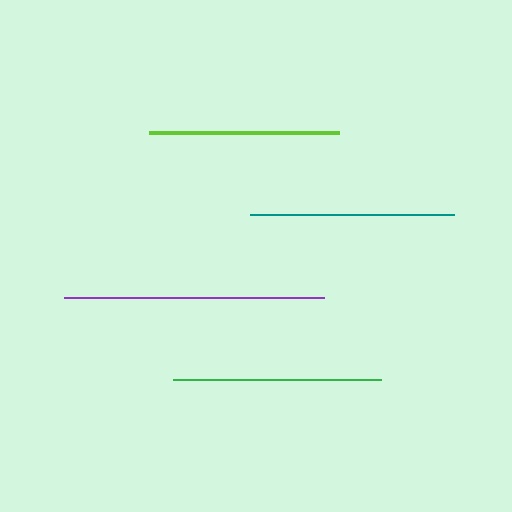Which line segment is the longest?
The purple line is the longest at approximately 260 pixels.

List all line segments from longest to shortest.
From longest to shortest: purple, green, teal, lime.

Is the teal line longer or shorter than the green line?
The green line is longer than the teal line.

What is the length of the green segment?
The green segment is approximately 208 pixels long.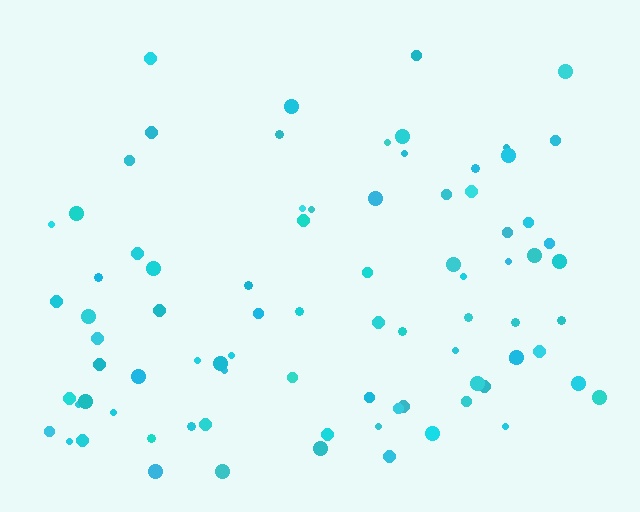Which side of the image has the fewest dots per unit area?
The top.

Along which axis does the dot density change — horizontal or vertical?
Vertical.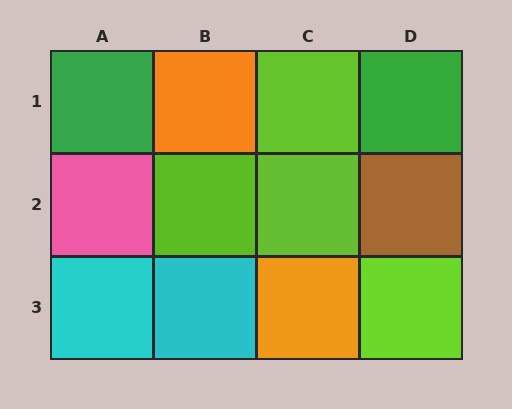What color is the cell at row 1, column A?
Green.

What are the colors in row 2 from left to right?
Pink, lime, lime, brown.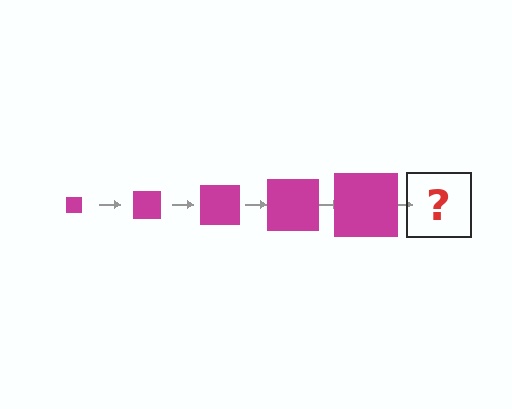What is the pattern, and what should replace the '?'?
The pattern is that the square gets progressively larger each step. The '?' should be a magenta square, larger than the previous one.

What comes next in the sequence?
The next element should be a magenta square, larger than the previous one.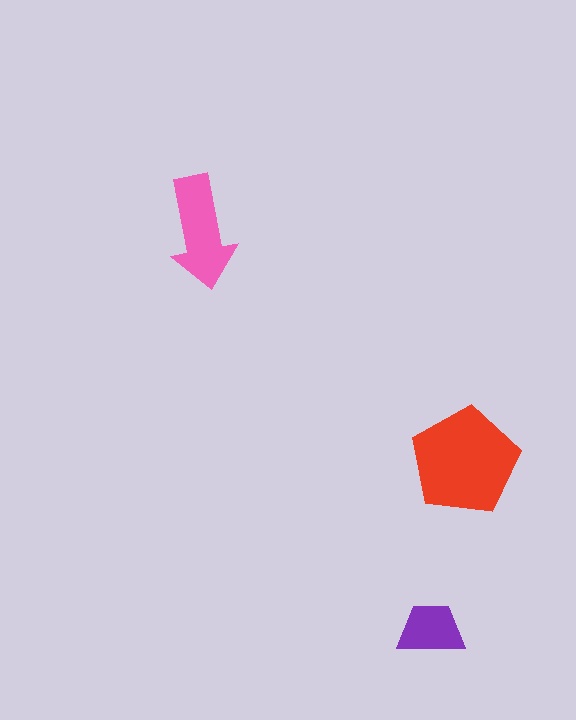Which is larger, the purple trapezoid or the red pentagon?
The red pentagon.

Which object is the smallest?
The purple trapezoid.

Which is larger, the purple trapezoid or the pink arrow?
The pink arrow.